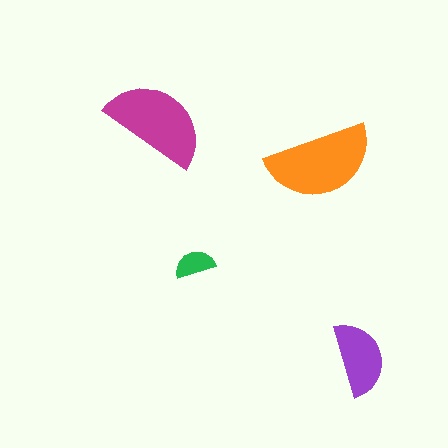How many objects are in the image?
There are 4 objects in the image.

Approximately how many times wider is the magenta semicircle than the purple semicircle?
About 1.5 times wider.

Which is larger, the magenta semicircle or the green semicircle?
The magenta one.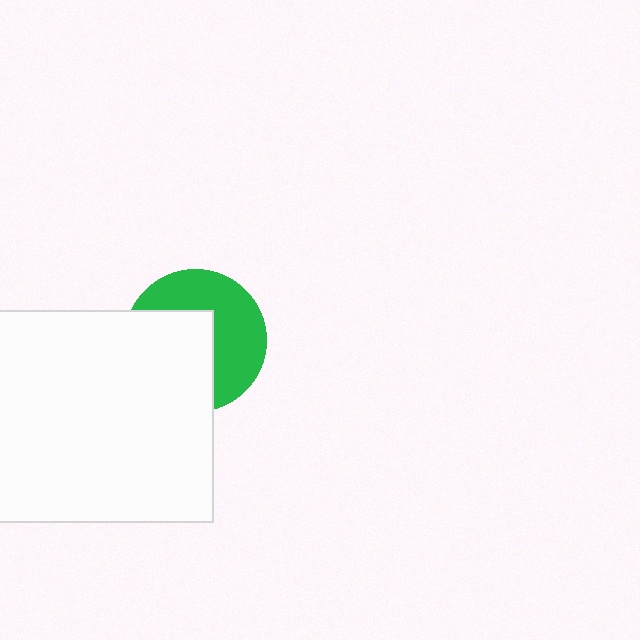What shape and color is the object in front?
The object in front is a white rectangle.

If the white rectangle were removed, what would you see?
You would see the complete green circle.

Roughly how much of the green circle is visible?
About half of it is visible (roughly 50%).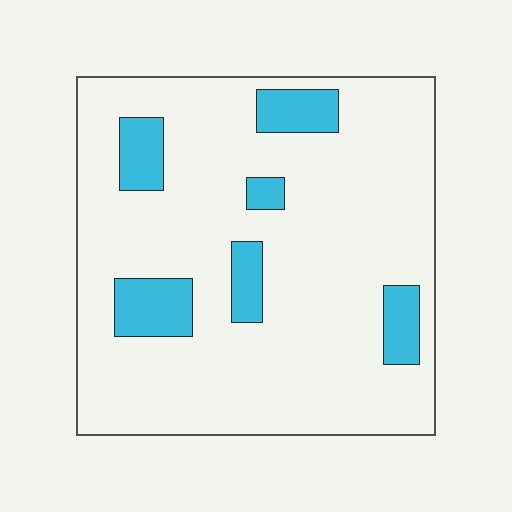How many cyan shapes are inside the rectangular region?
6.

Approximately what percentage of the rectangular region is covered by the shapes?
Approximately 15%.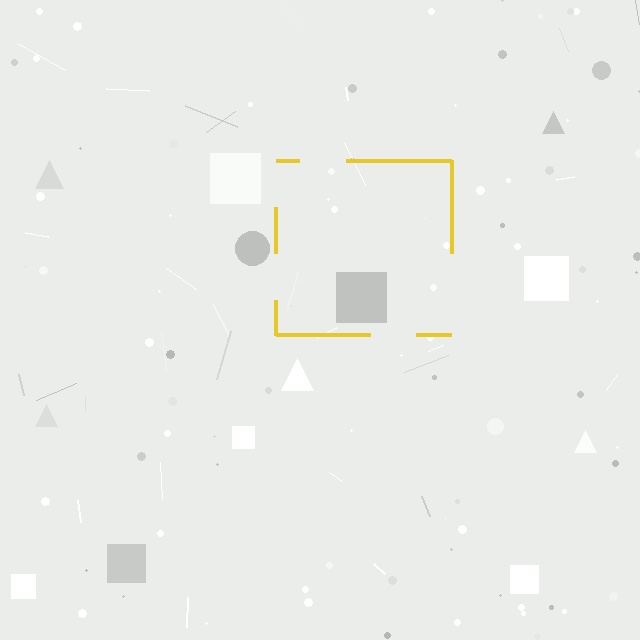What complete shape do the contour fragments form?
The contour fragments form a square.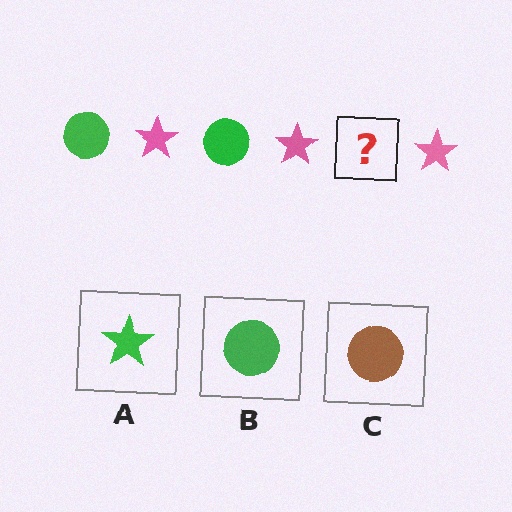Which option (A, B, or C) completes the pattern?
B.